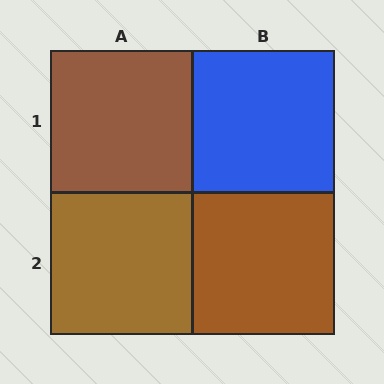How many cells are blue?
1 cell is blue.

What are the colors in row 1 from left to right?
Brown, blue.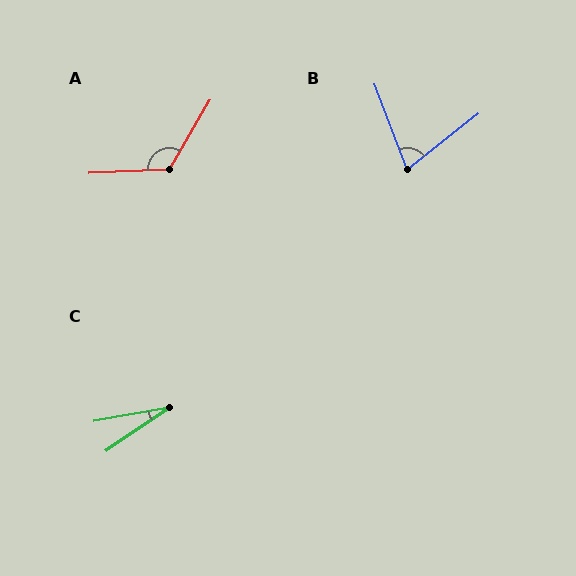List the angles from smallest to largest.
C (25°), B (73°), A (123°).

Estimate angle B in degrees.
Approximately 73 degrees.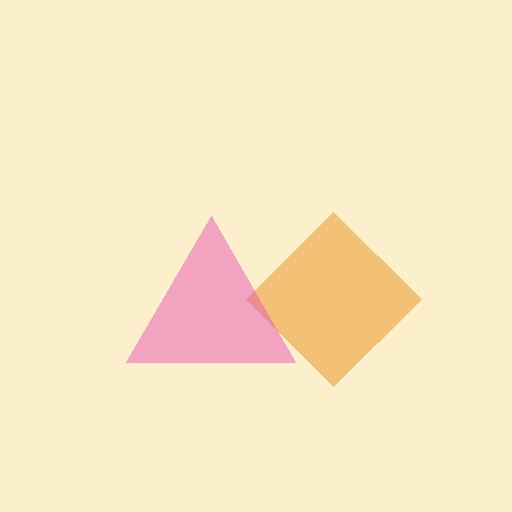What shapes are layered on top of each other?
The layered shapes are: an orange diamond, a pink triangle.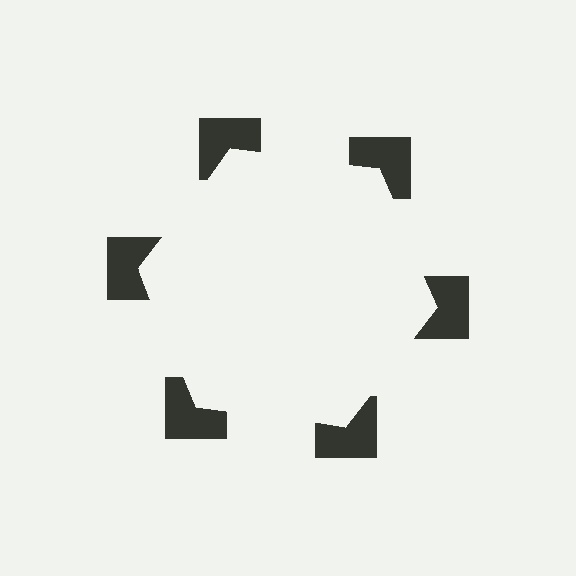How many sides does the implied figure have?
6 sides.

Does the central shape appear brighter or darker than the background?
It typically appears slightly brighter than the background, even though no actual brightness change is drawn.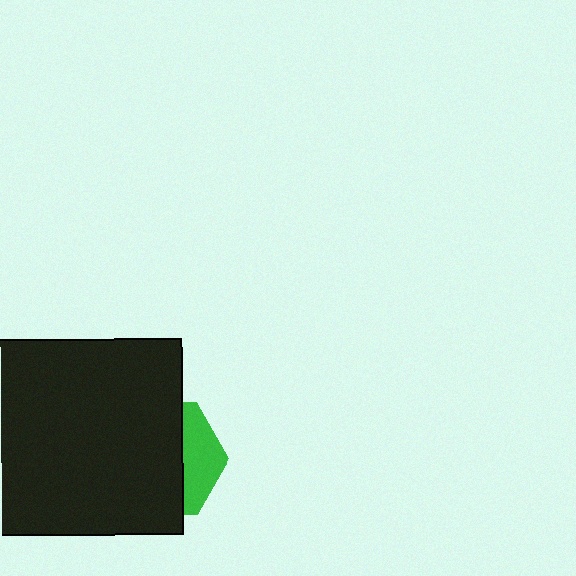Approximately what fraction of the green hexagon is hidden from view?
Roughly 69% of the green hexagon is hidden behind the black rectangle.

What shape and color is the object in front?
The object in front is a black rectangle.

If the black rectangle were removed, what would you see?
You would see the complete green hexagon.